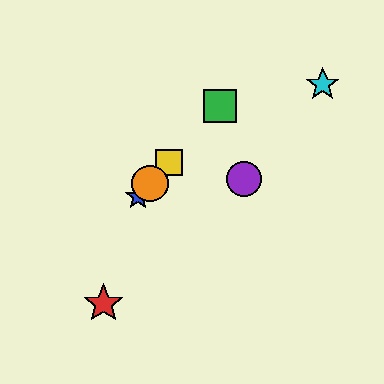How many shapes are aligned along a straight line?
4 shapes (the blue star, the green square, the yellow square, the orange circle) are aligned along a straight line.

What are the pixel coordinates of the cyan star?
The cyan star is at (323, 84).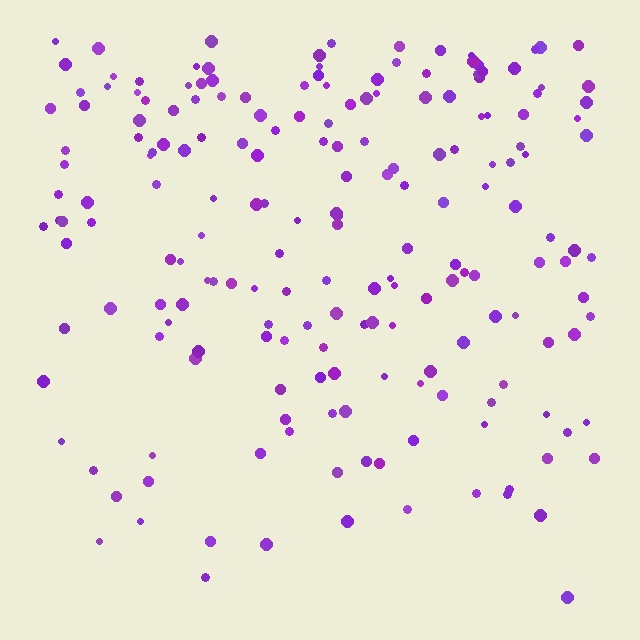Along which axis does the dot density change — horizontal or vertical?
Vertical.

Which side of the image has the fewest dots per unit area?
The bottom.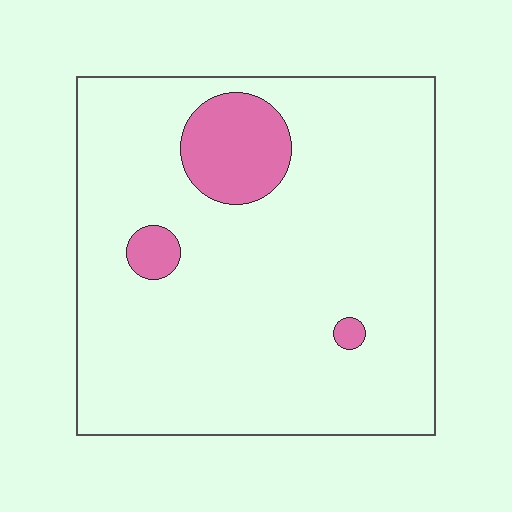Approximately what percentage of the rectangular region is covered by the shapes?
Approximately 10%.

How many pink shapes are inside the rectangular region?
3.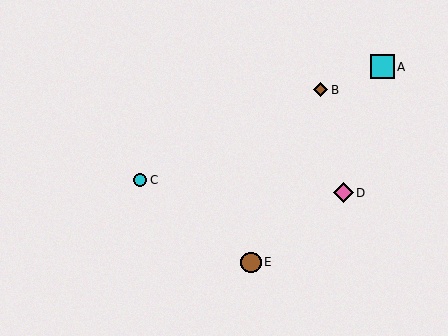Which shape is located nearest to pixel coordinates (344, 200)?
The pink diamond (labeled D) at (343, 193) is nearest to that location.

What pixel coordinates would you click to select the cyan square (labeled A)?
Click at (382, 67) to select the cyan square A.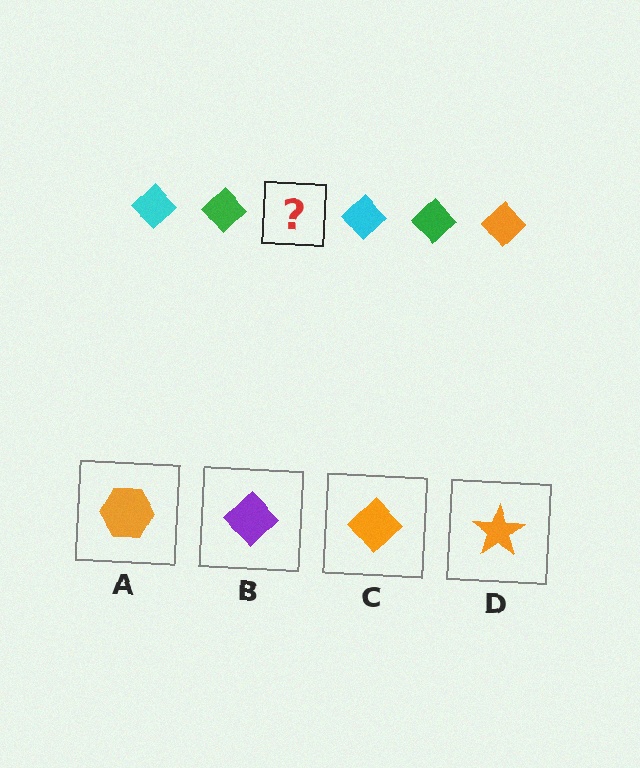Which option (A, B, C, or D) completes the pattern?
C.